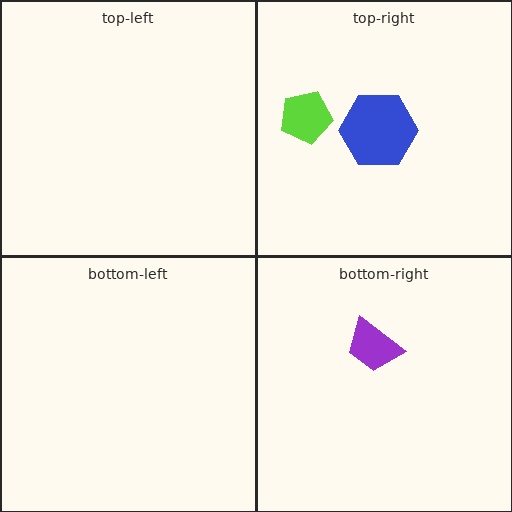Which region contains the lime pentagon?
The top-right region.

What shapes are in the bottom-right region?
The purple trapezoid.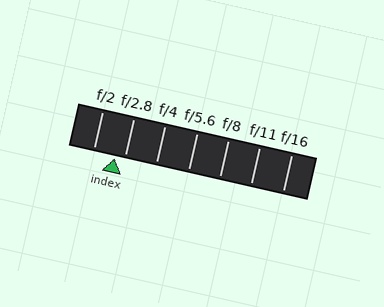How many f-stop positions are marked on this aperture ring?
There are 7 f-stop positions marked.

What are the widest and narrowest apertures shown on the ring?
The widest aperture shown is f/2 and the narrowest is f/16.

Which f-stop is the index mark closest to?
The index mark is closest to f/2.8.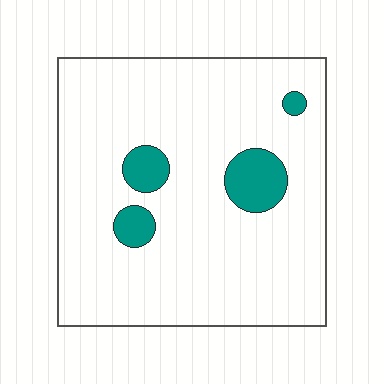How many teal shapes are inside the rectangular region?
4.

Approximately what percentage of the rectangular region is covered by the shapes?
Approximately 10%.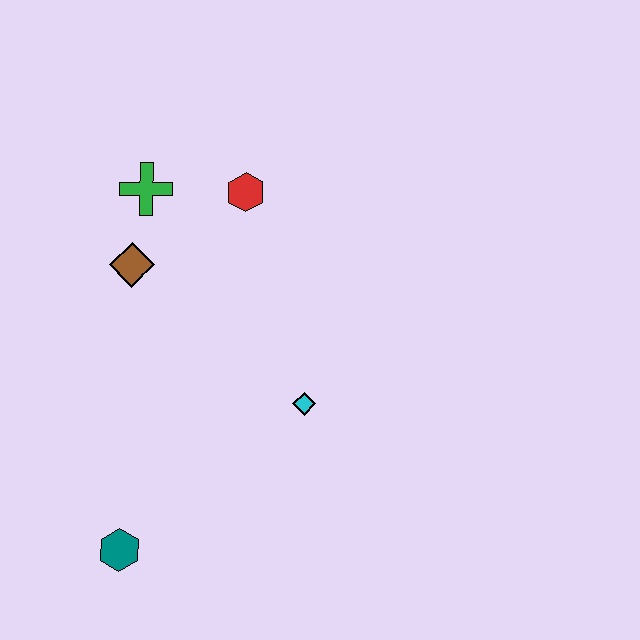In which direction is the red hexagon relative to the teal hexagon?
The red hexagon is above the teal hexagon.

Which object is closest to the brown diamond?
The green cross is closest to the brown diamond.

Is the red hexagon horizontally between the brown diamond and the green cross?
No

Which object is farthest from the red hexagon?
The teal hexagon is farthest from the red hexagon.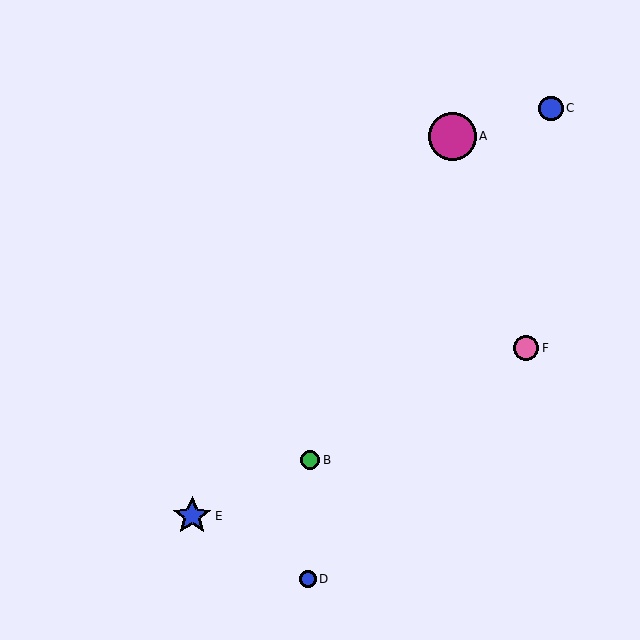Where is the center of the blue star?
The center of the blue star is at (192, 516).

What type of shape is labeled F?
Shape F is a pink circle.